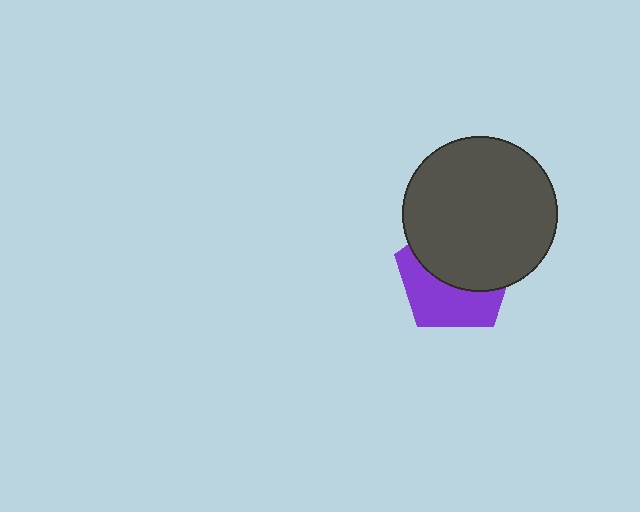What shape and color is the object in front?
The object in front is a dark gray circle.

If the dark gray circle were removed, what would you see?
You would see the complete purple pentagon.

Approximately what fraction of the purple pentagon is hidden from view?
Roughly 55% of the purple pentagon is hidden behind the dark gray circle.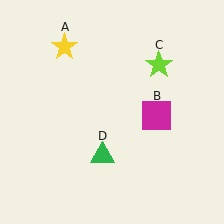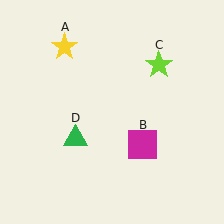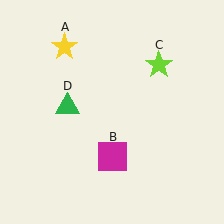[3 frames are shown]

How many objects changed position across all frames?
2 objects changed position: magenta square (object B), green triangle (object D).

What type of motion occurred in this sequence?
The magenta square (object B), green triangle (object D) rotated clockwise around the center of the scene.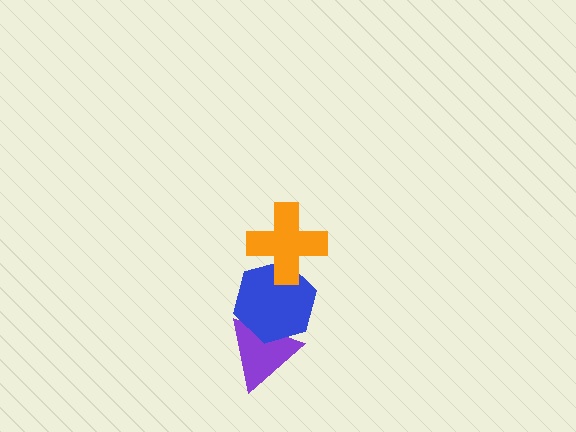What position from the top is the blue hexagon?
The blue hexagon is 2nd from the top.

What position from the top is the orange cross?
The orange cross is 1st from the top.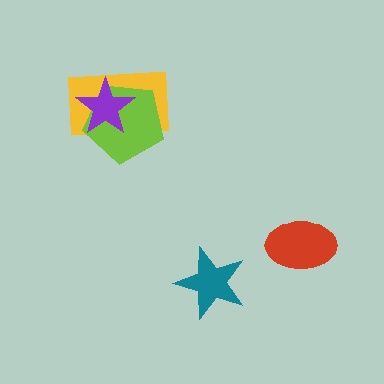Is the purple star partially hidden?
No, no other shape covers it.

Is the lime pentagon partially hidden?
Yes, it is partially covered by another shape.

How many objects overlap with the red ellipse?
0 objects overlap with the red ellipse.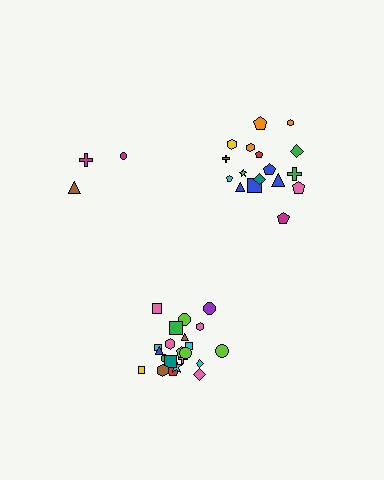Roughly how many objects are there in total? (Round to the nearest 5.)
Roughly 45 objects in total.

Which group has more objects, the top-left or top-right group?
The top-right group.